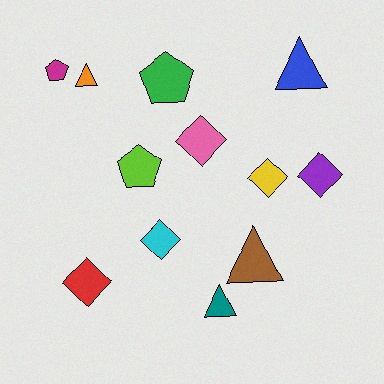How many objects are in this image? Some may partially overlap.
There are 12 objects.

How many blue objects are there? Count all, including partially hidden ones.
There is 1 blue object.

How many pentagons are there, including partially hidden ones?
There are 3 pentagons.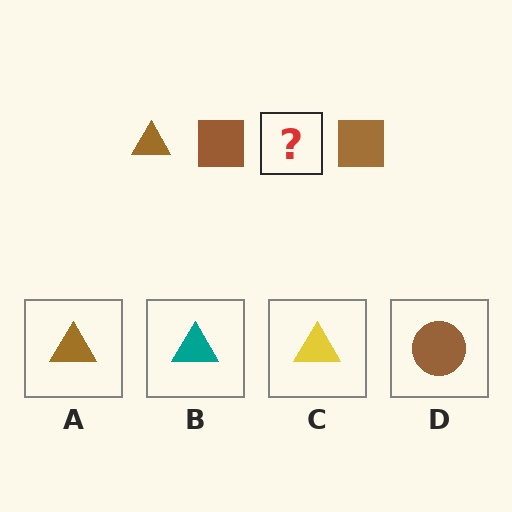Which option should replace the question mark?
Option A.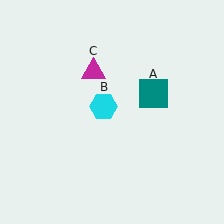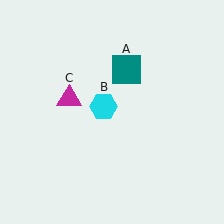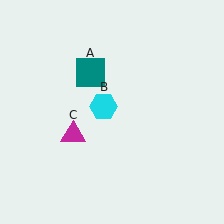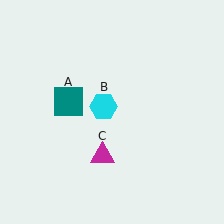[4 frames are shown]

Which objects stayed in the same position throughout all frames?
Cyan hexagon (object B) remained stationary.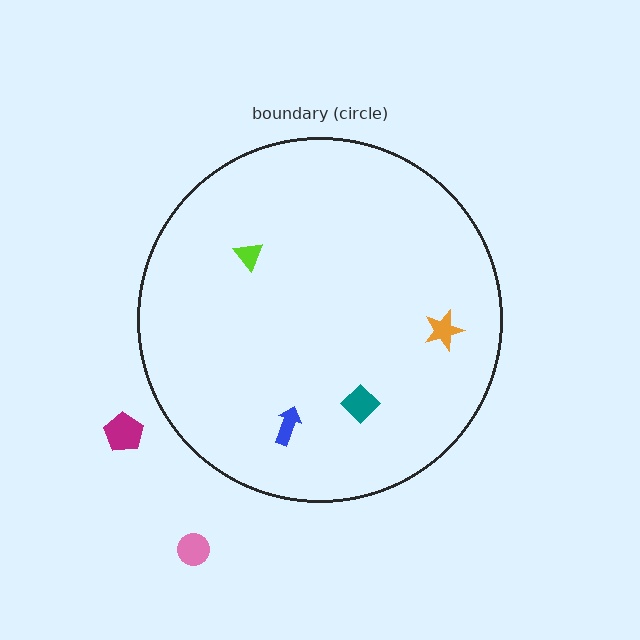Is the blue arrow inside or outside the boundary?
Inside.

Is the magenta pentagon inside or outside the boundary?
Outside.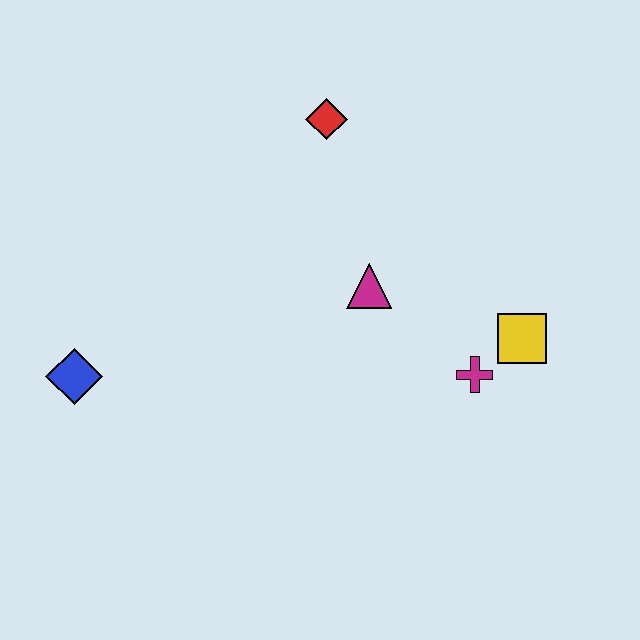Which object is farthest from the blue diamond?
The yellow square is farthest from the blue diamond.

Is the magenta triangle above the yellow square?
Yes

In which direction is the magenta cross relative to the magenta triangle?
The magenta cross is to the right of the magenta triangle.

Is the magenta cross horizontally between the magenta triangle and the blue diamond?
No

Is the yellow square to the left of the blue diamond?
No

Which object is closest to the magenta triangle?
The magenta cross is closest to the magenta triangle.